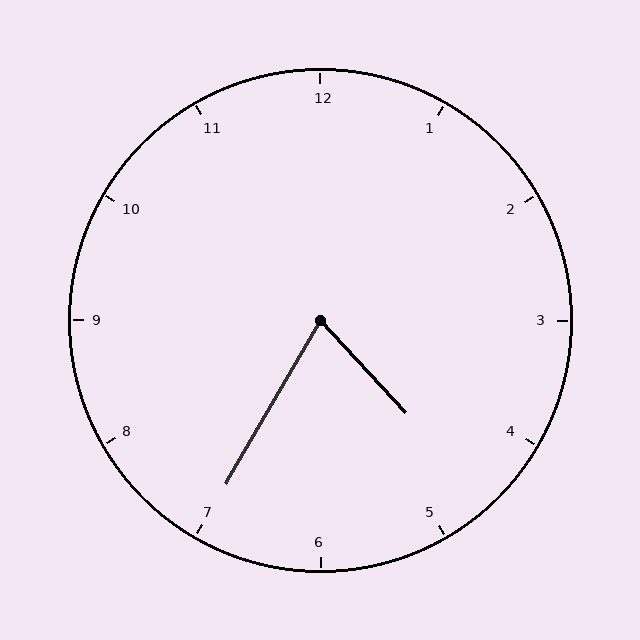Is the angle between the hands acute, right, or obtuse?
It is acute.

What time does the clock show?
4:35.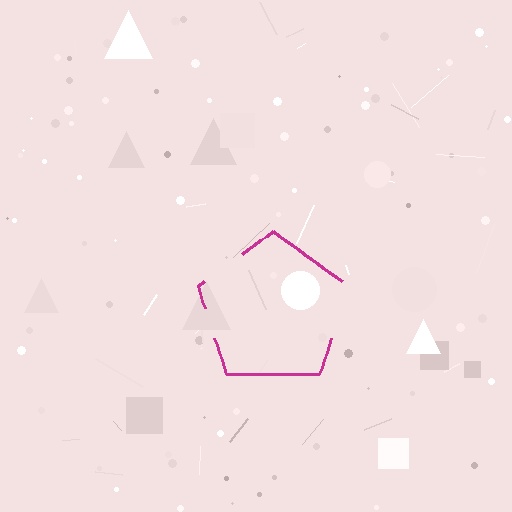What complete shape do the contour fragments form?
The contour fragments form a pentagon.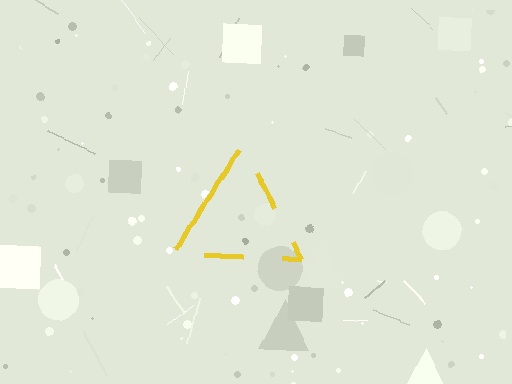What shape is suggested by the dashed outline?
The dashed outline suggests a triangle.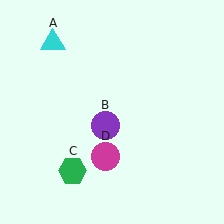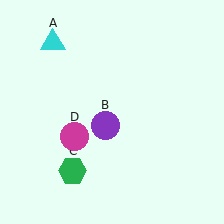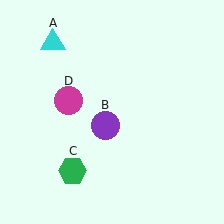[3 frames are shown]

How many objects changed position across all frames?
1 object changed position: magenta circle (object D).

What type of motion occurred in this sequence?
The magenta circle (object D) rotated clockwise around the center of the scene.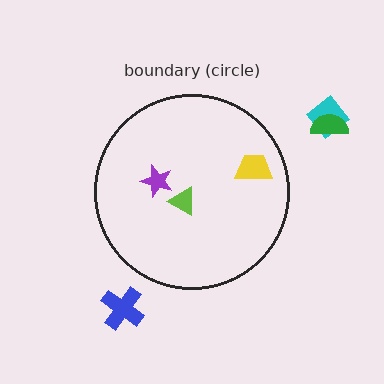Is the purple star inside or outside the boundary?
Inside.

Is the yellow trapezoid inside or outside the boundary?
Inside.